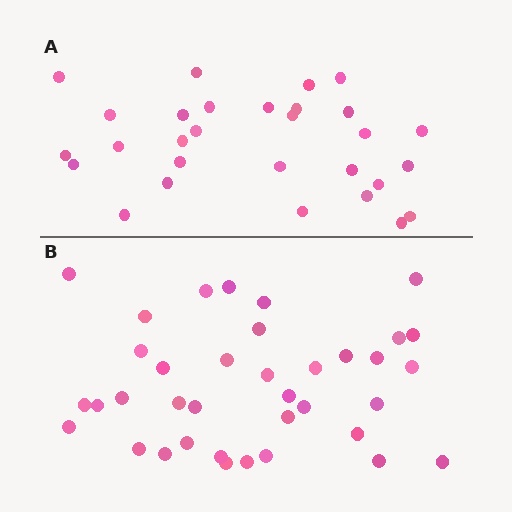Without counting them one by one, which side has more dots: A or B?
Region B (the bottom region) has more dots.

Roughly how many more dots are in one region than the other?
Region B has roughly 8 or so more dots than region A.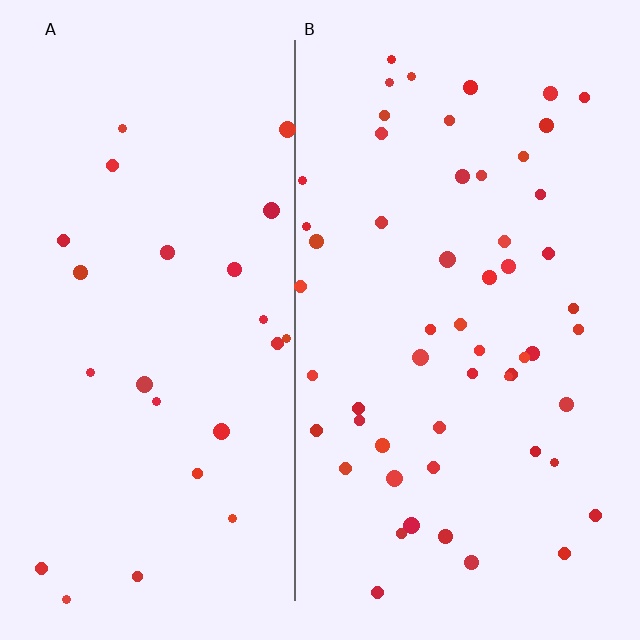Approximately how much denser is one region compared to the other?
Approximately 2.2× — region B over region A.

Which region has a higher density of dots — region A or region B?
B (the right).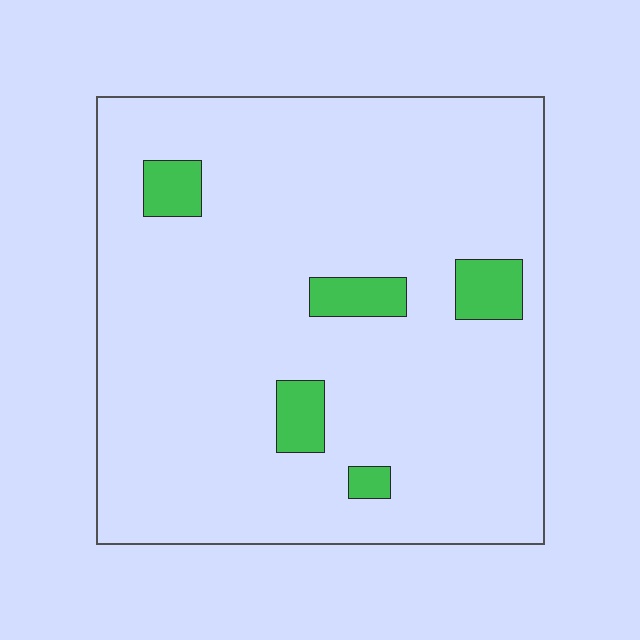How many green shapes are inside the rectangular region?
5.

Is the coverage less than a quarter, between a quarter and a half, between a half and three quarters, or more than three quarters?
Less than a quarter.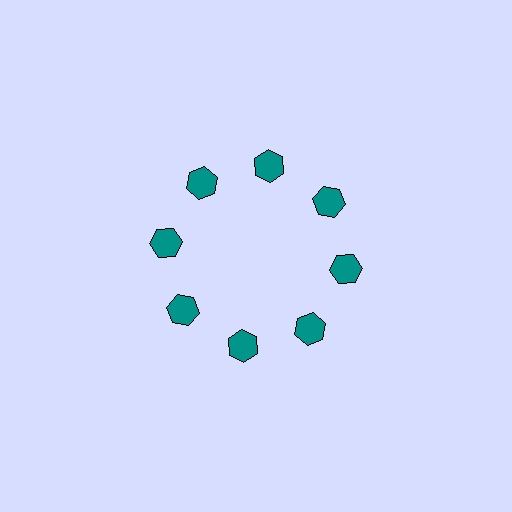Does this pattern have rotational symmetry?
Yes, this pattern has 8-fold rotational symmetry. It looks the same after rotating 45 degrees around the center.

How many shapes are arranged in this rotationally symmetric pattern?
There are 8 shapes, arranged in 8 groups of 1.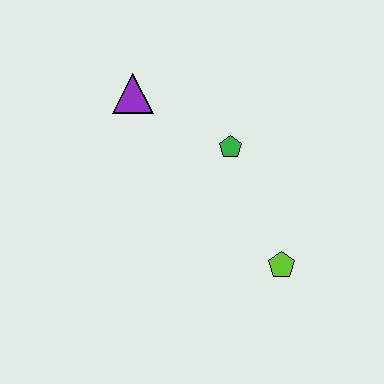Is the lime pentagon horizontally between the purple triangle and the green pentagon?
No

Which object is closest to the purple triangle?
The green pentagon is closest to the purple triangle.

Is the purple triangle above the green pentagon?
Yes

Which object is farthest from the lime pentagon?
The purple triangle is farthest from the lime pentagon.